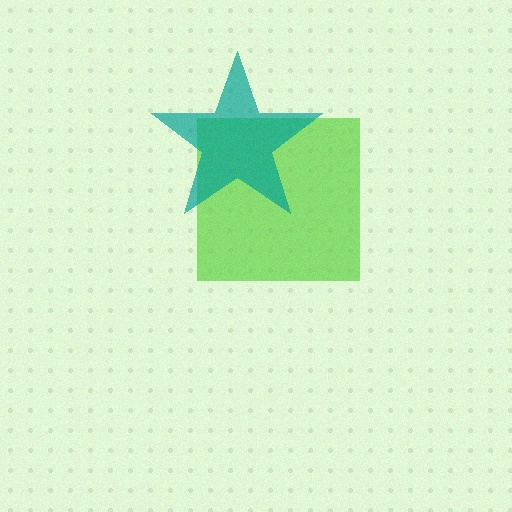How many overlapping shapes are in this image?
There are 2 overlapping shapes in the image.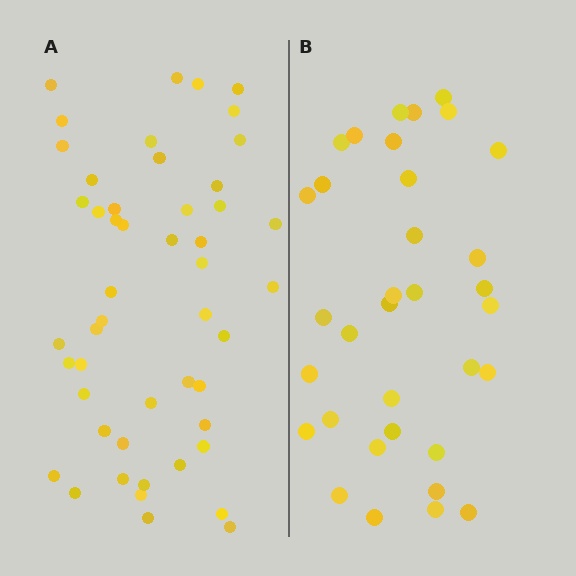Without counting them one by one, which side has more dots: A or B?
Region A (the left region) has more dots.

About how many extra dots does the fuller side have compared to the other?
Region A has approximately 15 more dots than region B.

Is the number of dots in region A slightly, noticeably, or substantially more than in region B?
Region A has noticeably more, but not dramatically so. The ratio is roughly 1.4 to 1.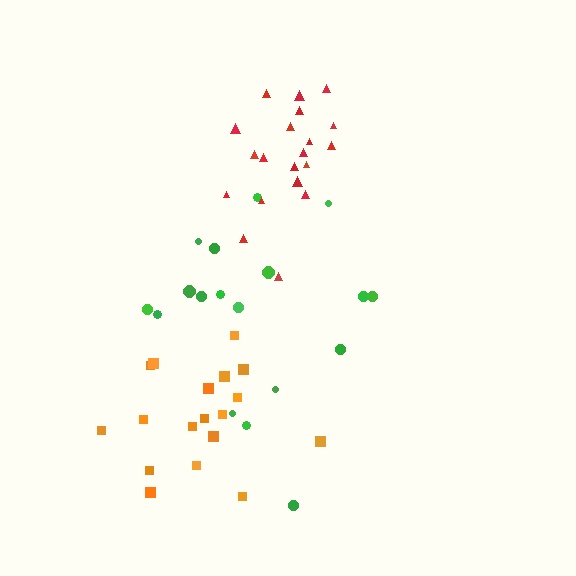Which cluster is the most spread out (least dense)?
Green.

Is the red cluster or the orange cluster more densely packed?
Red.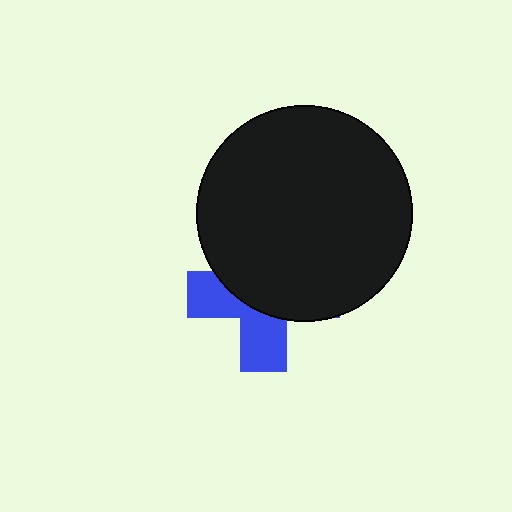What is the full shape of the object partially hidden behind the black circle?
The partially hidden object is a blue cross.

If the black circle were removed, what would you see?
You would see the complete blue cross.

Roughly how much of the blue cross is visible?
A small part of it is visible (roughly 39%).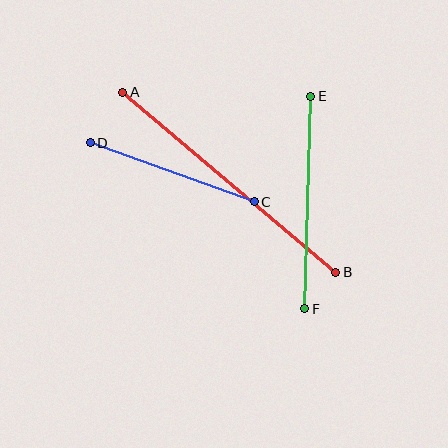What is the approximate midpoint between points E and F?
The midpoint is at approximately (308, 202) pixels.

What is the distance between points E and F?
The distance is approximately 213 pixels.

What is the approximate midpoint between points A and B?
The midpoint is at approximately (229, 182) pixels.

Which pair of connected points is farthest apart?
Points A and B are farthest apart.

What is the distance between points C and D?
The distance is approximately 175 pixels.